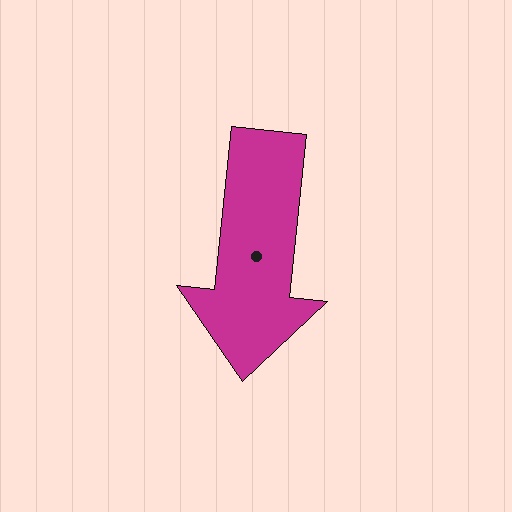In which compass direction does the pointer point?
South.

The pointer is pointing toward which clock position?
Roughly 6 o'clock.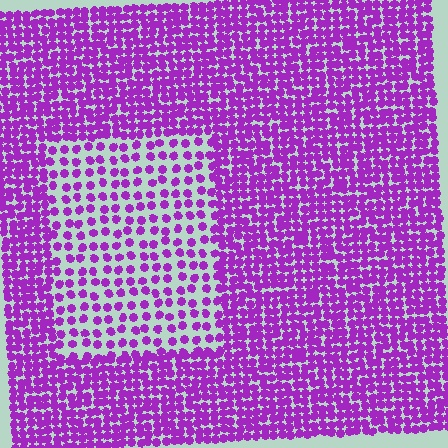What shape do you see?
I see a rectangle.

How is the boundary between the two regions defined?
The boundary is defined by a change in element density (approximately 2.2x ratio). All elements are the same color, size, and shape.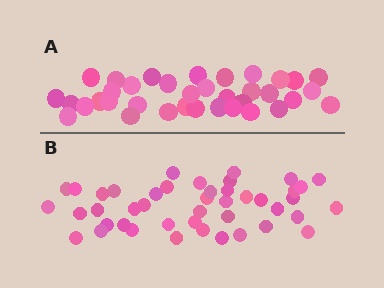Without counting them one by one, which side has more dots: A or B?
Region B (the bottom region) has more dots.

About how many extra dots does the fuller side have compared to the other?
Region B has roughly 8 or so more dots than region A.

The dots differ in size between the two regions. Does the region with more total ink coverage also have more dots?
No. Region A has more total ink coverage because its dots are larger, but region B actually contains more individual dots. Total area can be misleading — the number of items is what matters here.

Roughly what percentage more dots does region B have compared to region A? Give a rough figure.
About 20% more.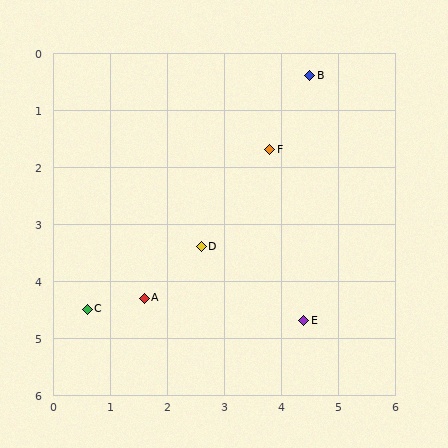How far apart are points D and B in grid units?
Points D and B are about 3.6 grid units apart.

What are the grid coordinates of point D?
Point D is at approximately (2.6, 3.4).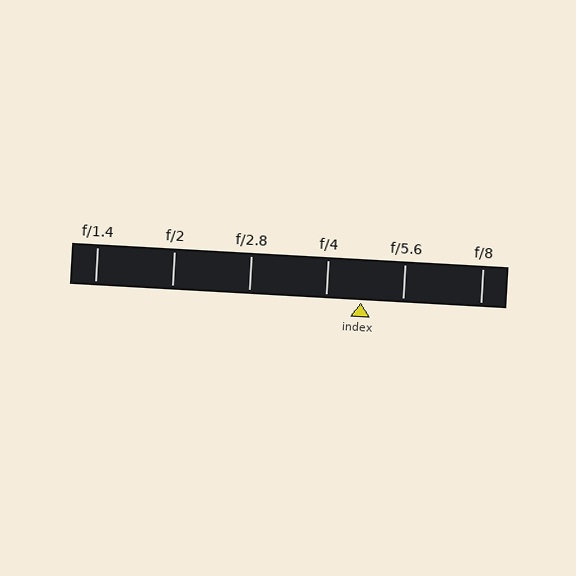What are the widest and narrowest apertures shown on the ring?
The widest aperture shown is f/1.4 and the narrowest is f/8.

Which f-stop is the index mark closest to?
The index mark is closest to f/4.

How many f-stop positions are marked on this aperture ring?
There are 6 f-stop positions marked.